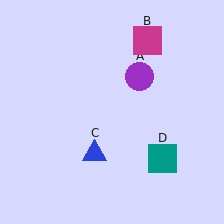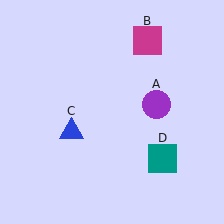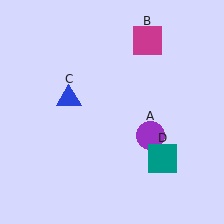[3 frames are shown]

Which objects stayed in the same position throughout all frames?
Magenta square (object B) and teal square (object D) remained stationary.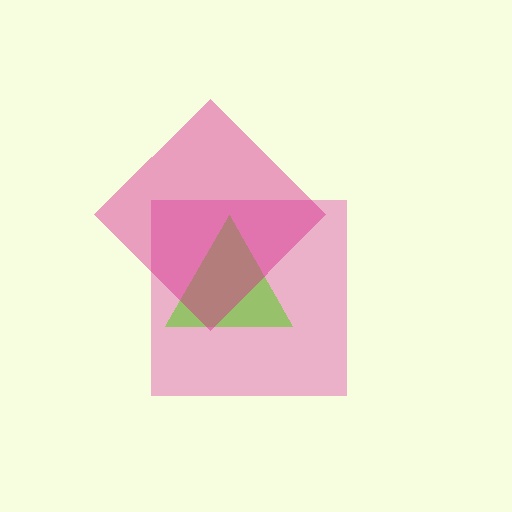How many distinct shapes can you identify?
There are 3 distinct shapes: a pink square, a lime triangle, a magenta diamond.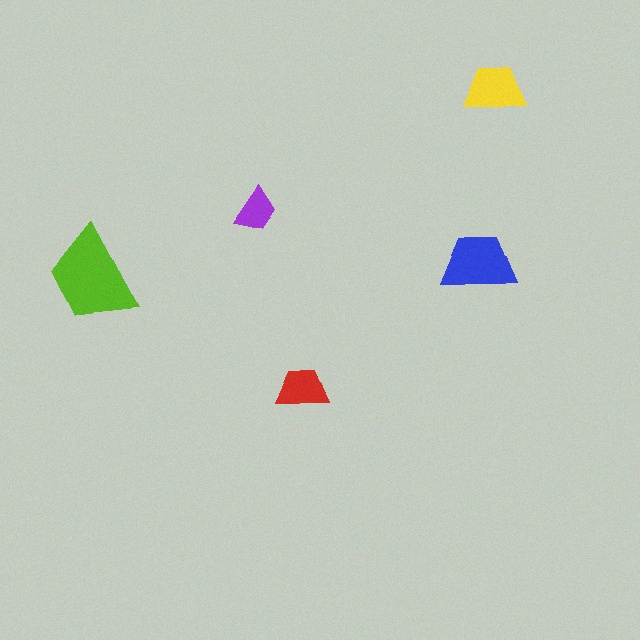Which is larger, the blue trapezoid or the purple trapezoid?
The blue one.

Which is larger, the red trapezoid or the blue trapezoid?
The blue one.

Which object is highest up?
The yellow trapezoid is topmost.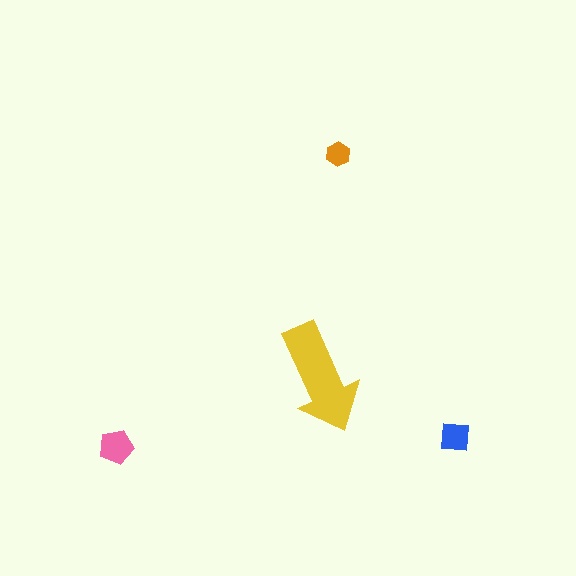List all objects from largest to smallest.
The yellow arrow, the pink pentagon, the blue square, the orange hexagon.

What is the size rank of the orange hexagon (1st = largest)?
4th.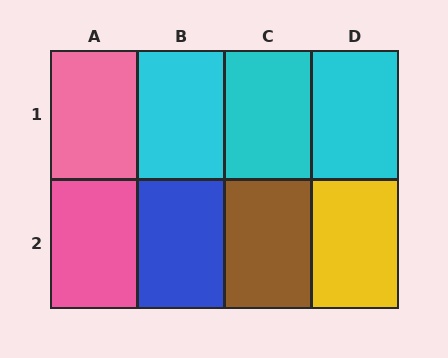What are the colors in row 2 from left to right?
Pink, blue, brown, yellow.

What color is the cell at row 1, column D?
Cyan.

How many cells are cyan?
3 cells are cyan.